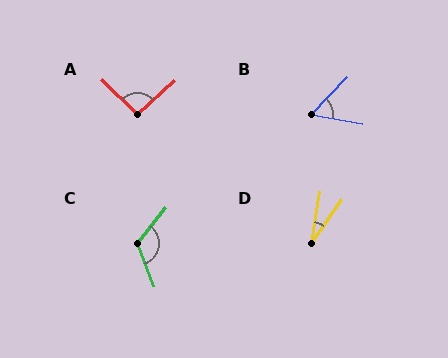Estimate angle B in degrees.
Approximately 56 degrees.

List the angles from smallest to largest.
D (25°), B (56°), A (93°), C (121°).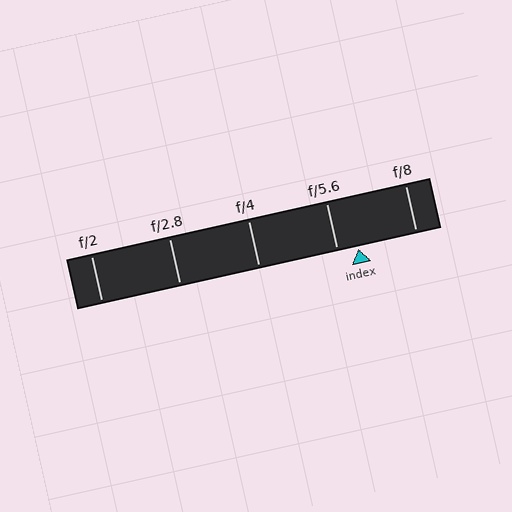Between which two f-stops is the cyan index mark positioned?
The index mark is between f/5.6 and f/8.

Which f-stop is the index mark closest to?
The index mark is closest to f/5.6.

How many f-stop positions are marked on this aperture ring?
There are 5 f-stop positions marked.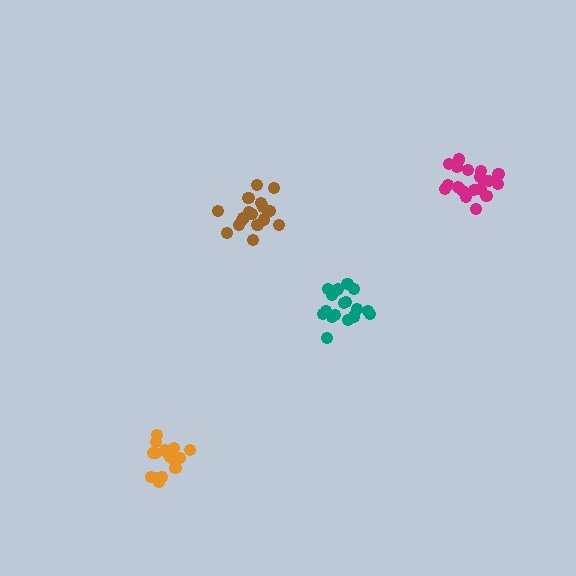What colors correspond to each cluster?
The clusters are colored: teal, brown, orange, magenta.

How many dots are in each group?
Group 1: 19 dots, Group 2: 17 dots, Group 3: 16 dots, Group 4: 20 dots (72 total).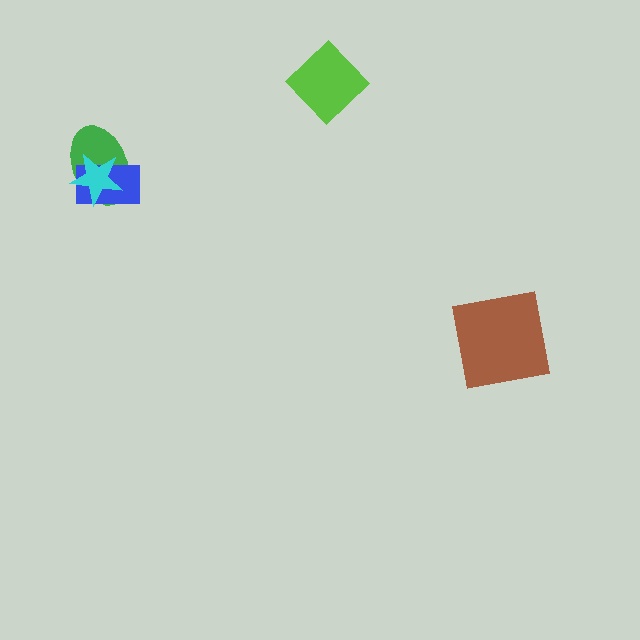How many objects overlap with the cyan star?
2 objects overlap with the cyan star.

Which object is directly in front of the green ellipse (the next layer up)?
The blue rectangle is directly in front of the green ellipse.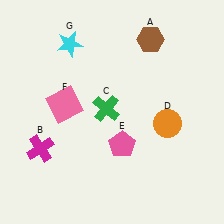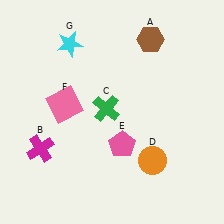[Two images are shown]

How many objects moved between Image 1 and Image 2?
1 object moved between the two images.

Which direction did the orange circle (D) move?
The orange circle (D) moved down.